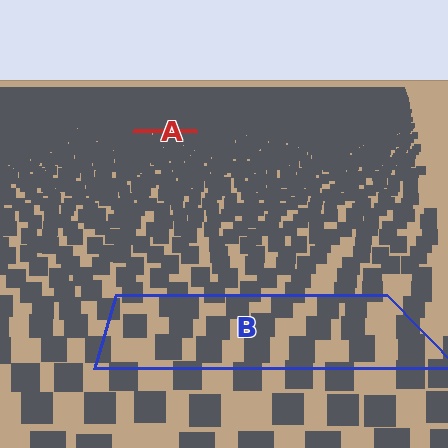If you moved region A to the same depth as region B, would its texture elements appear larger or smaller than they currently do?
They would appear larger. At a closer depth, the same texture elements are projected at a bigger on-screen size.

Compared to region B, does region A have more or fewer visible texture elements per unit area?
Region A has more texture elements per unit area — they are packed more densely because it is farther away.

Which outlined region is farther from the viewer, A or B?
Region A is farther from the viewer — the texture elements inside it appear smaller and more densely packed.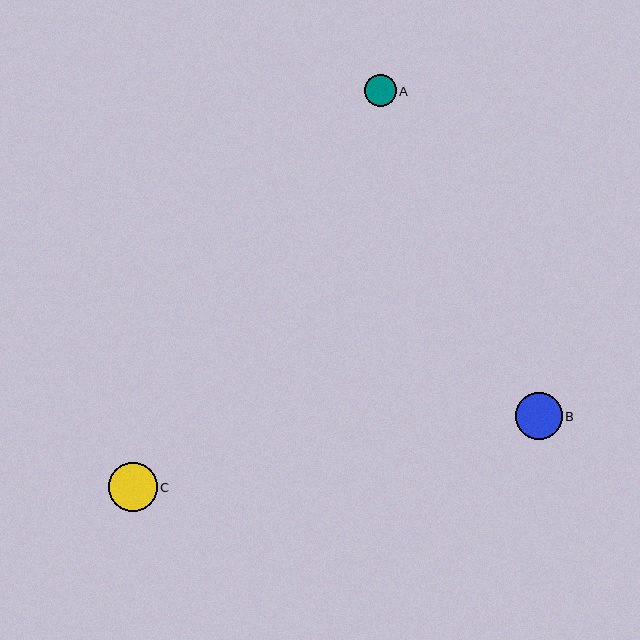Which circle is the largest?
Circle C is the largest with a size of approximately 49 pixels.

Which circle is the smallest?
Circle A is the smallest with a size of approximately 32 pixels.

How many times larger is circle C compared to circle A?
Circle C is approximately 1.5 times the size of circle A.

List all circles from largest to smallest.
From largest to smallest: C, B, A.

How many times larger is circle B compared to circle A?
Circle B is approximately 1.5 times the size of circle A.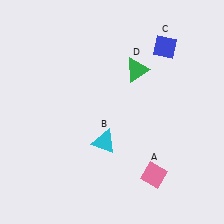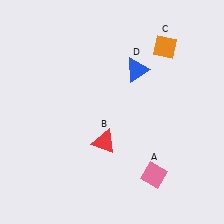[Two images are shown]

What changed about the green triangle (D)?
In Image 1, D is green. In Image 2, it changed to blue.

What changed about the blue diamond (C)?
In Image 1, C is blue. In Image 2, it changed to orange.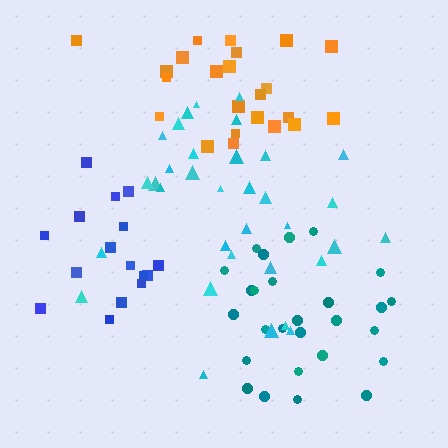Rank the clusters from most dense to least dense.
teal, blue, cyan, orange.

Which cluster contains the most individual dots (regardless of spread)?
Cyan (34).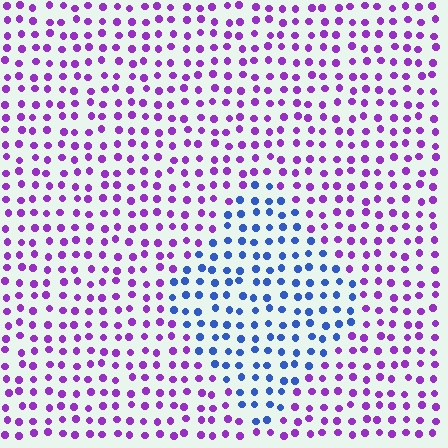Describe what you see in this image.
The image is filled with small purple elements in a uniform arrangement. A diamond-shaped region is visible where the elements are tinted to a slightly different hue, forming a subtle color boundary.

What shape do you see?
I see a diamond.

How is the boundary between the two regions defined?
The boundary is defined purely by a slight shift in hue (about 59 degrees). Spacing, size, and orientation are identical on both sides.